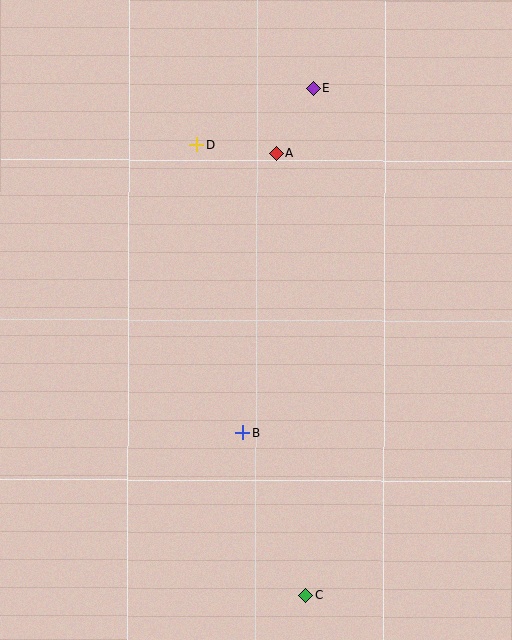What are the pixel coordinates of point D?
Point D is at (196, 144).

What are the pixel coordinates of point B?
Point B is at (242, 433).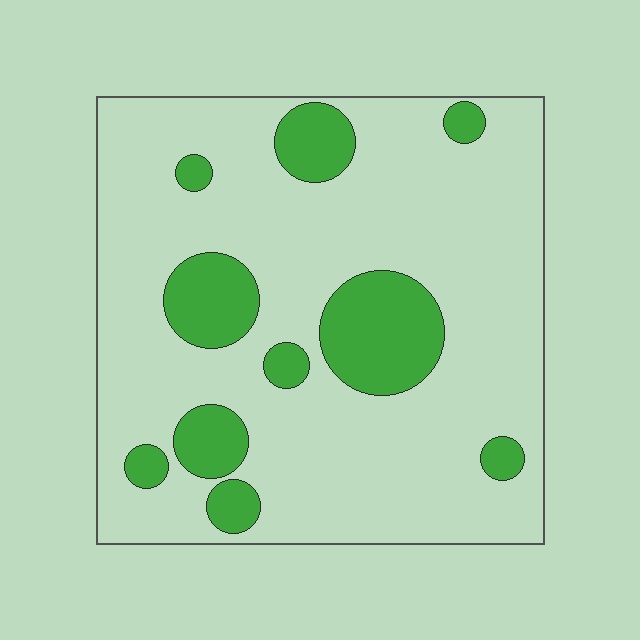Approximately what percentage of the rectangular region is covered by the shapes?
Approximately 20%.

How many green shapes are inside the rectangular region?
10.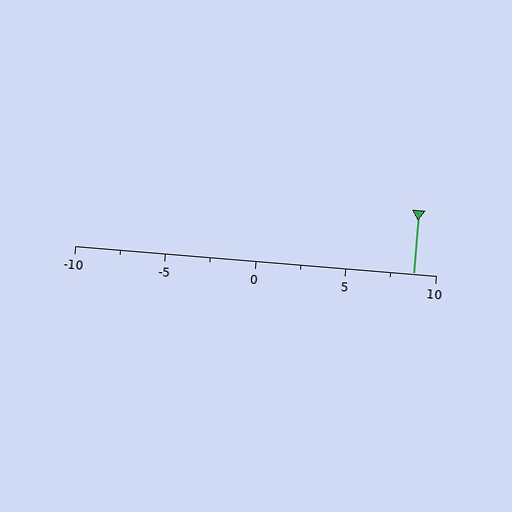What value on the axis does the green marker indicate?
The marker indicates approximately 8.8.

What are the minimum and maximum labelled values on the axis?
The axis runs from -10 to 10.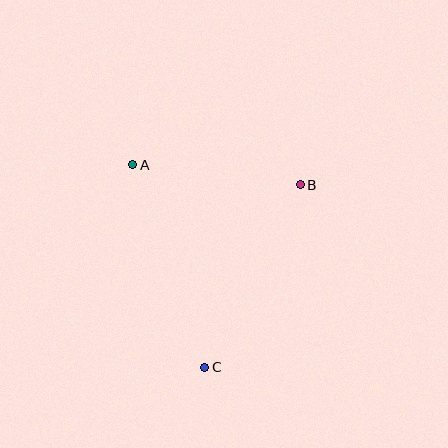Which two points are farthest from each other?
Points A and C are farthest from each other.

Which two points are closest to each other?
Points A and B are closest to each other.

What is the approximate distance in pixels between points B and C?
The distance between B and C is approximately 206 pixels.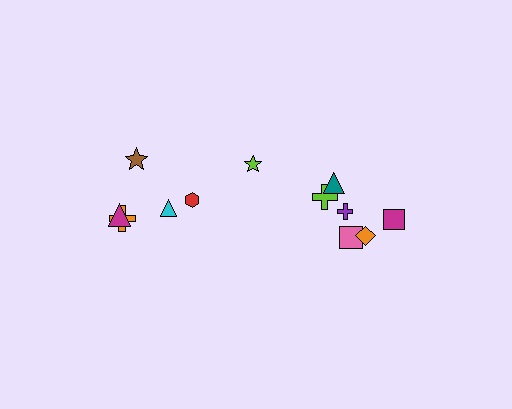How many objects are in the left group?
There are 5 objects.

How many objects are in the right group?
There are 7 objects.